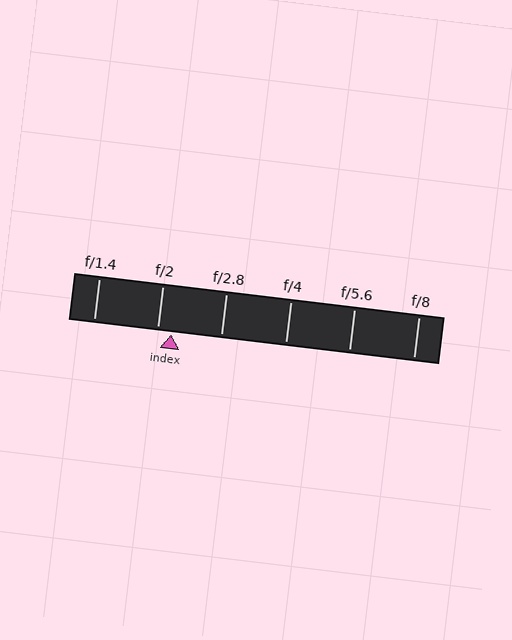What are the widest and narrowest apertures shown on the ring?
The widest aperture shown is f/1.4 and the narrowest is f/8.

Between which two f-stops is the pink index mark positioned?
The index mark is between f/2 and f/2.8.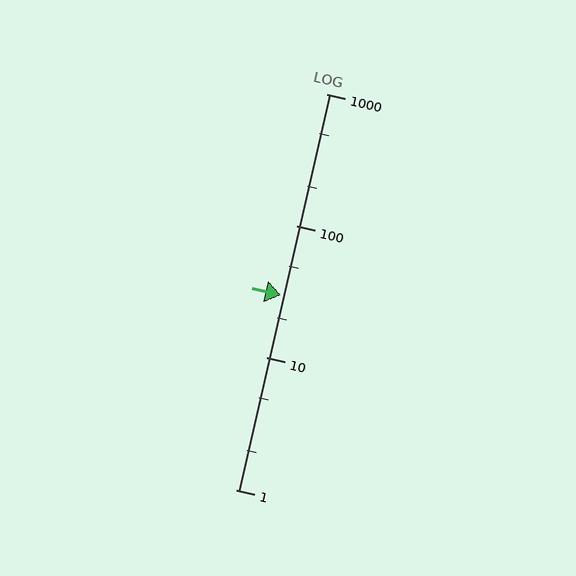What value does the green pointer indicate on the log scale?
The pointer indicates approximately 30.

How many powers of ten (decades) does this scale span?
The scale spans 3 decades, from 1 to 1000.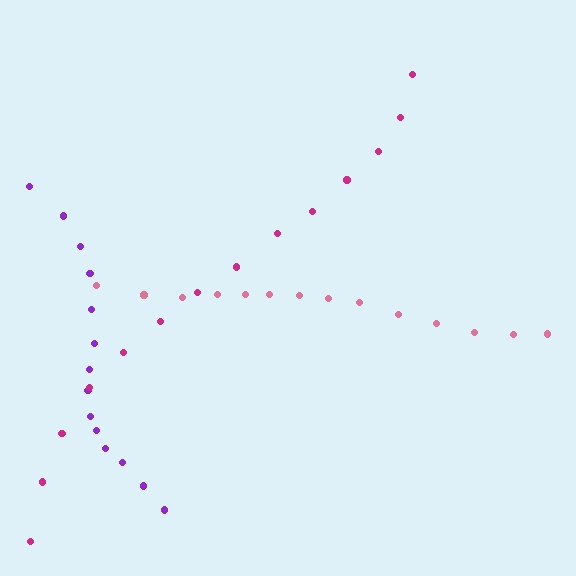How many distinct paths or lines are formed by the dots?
There are 3 distinct paths.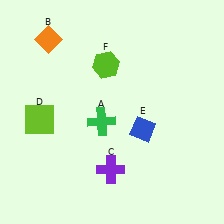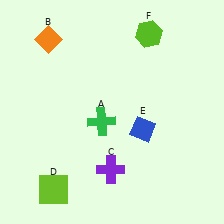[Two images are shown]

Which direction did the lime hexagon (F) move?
The lime hexagon (F) moved right.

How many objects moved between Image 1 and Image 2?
2 objects moved between the two images.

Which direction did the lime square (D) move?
The lime square (D) moved down.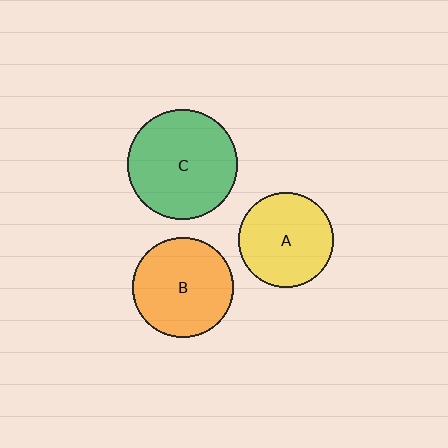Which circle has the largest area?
Circle C (green).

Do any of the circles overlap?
No, none of the circles overlap.